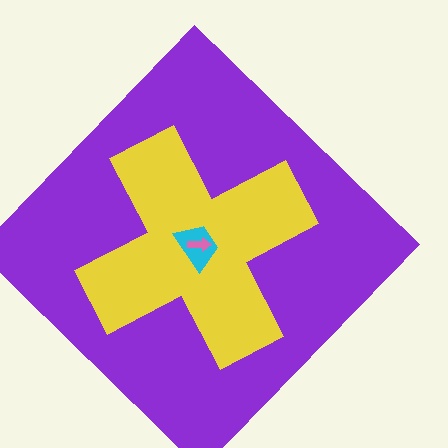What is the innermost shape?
The pink arrow.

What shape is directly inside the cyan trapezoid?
The pink arrow.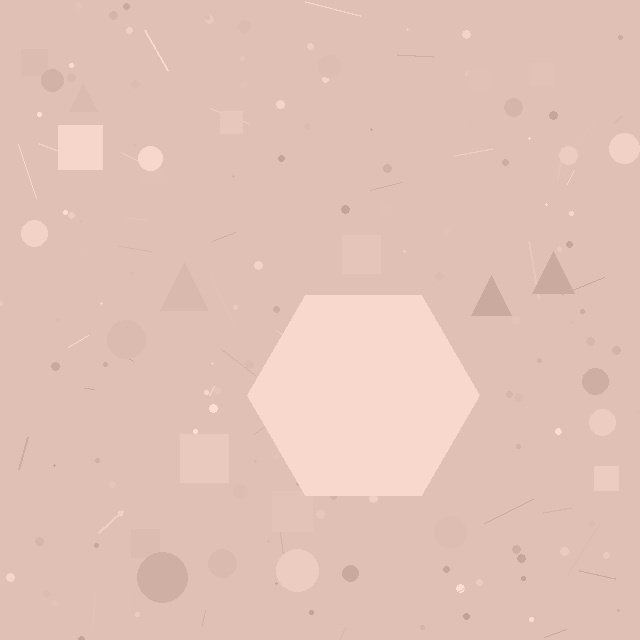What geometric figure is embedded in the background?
A hexagon is embedded in the background.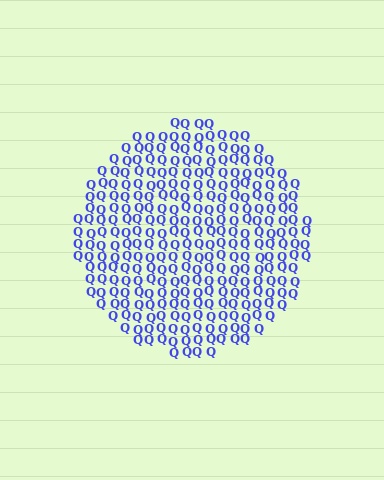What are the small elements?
The small elements are letter Q's.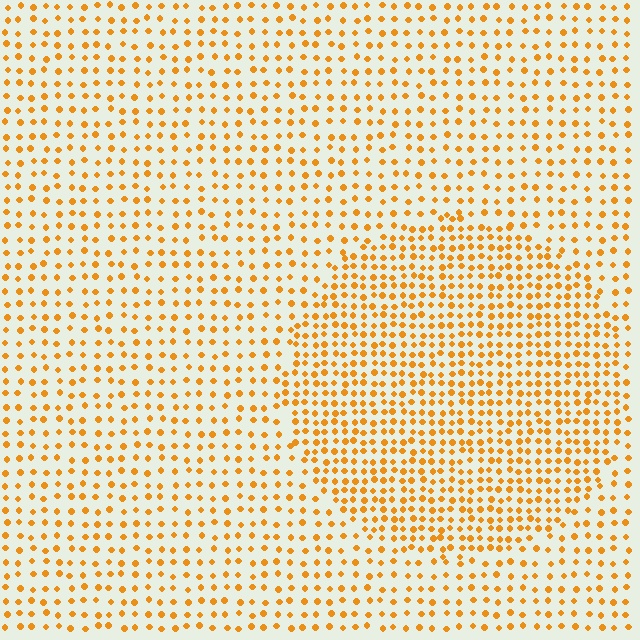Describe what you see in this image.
The image contains small orange elements arranged at two different densities. A circle-shaped region is visible where the elements are more densely packed than the surrounding area.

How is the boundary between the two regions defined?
The boundary is defined by a change in element density (approximately 1.8x ratio). All elements are the same color, size, and shape.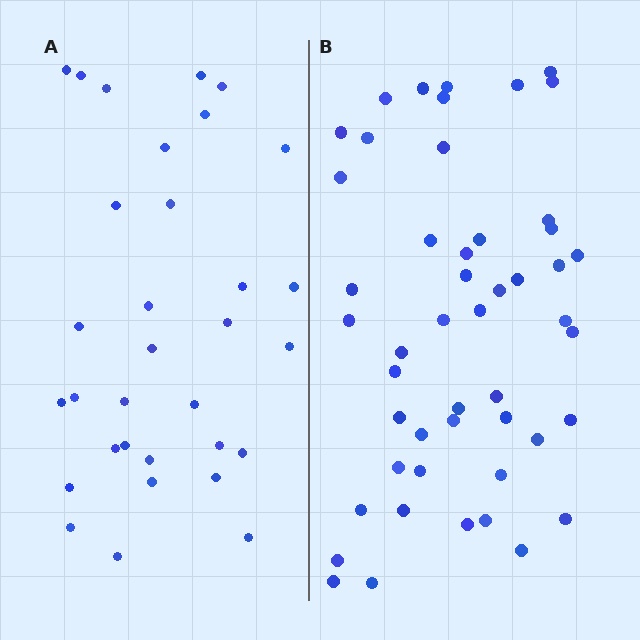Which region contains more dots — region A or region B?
Region B (the right region) has more dots.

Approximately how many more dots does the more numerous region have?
Region B has approximately 15 more dots than region A.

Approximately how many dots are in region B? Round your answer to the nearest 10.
About 50 dots. (The exact count is 49, which rounds to 50.)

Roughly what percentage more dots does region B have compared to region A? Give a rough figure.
About 55% more.